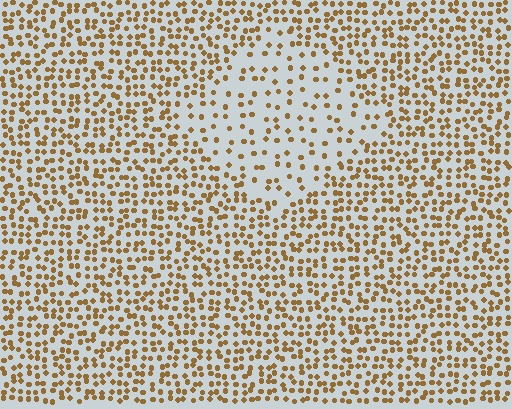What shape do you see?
I see a diamond.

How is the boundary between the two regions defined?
The boundary is defined by a change in element density (approximately 2.2x ratio). All elements are the same color, size, and shape.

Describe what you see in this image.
The image contains small brown elements arranged at two different densities. A diamond-shaped region is visible where the elements are less densely packed than the surrounding area.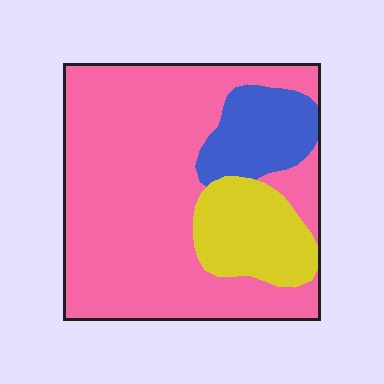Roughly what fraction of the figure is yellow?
Yellow covers 16% of the figure.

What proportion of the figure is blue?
Blue takes up about one eighth (1/8) of the figure.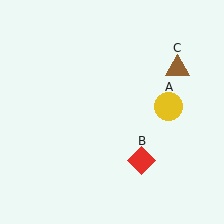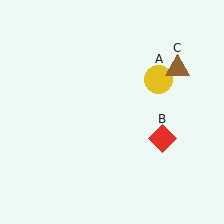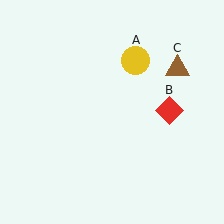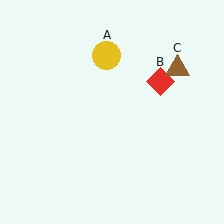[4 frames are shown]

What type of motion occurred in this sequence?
The yellow circle (object A), red diamond (object B) rotated counterclockwise around the center of the scene.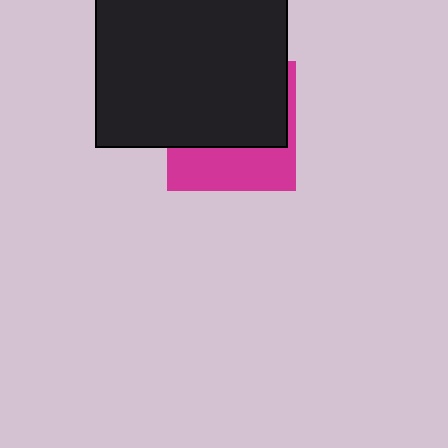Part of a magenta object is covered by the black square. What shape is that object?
It is a square.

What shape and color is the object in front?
The object in front is a black square.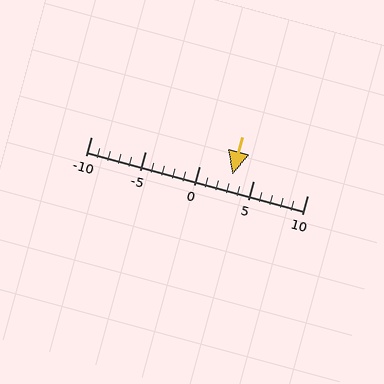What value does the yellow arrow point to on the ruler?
The yellow arrow points to approximately 3.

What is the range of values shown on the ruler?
The ruler shows values from -10 to 10.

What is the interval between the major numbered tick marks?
The major tick marks are spaced 5 units apart.